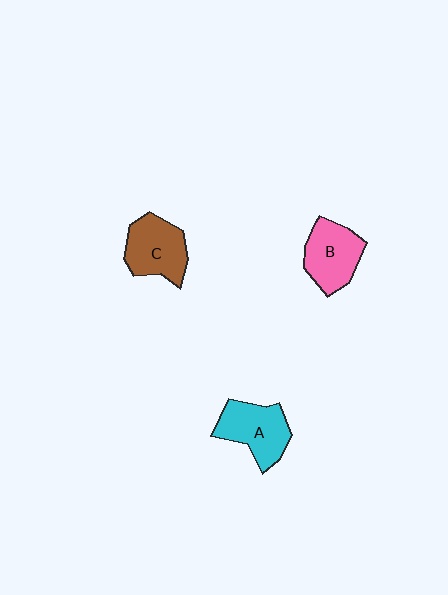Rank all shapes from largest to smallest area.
From largest to smallest: C (brown), A (cyan), B (pink).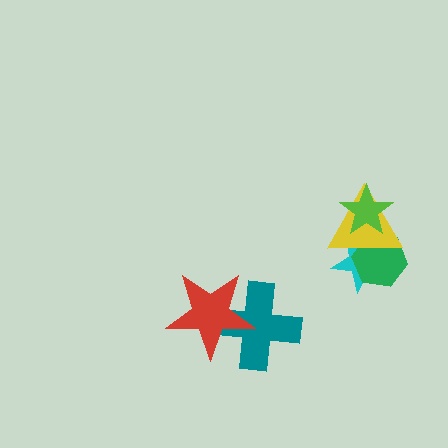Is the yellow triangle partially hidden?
Yes, it is partially covered by another shape.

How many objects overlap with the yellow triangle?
3 objects overlap with the yellow triangle.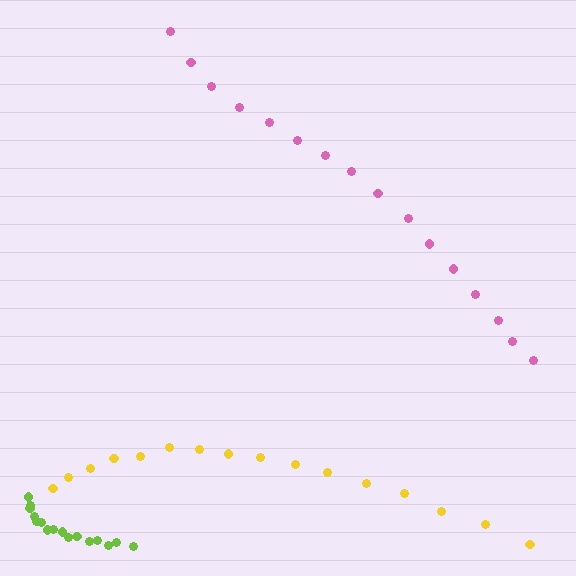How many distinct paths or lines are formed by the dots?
There are 3 distinct paths.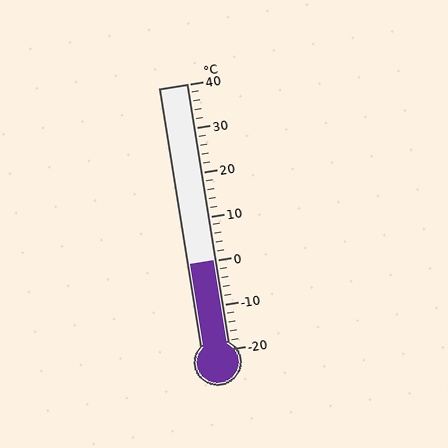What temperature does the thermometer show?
The thermometer shows approximately 0°C.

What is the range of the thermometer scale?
The thermometer scale ranges from -20°C to 40°C.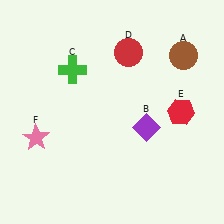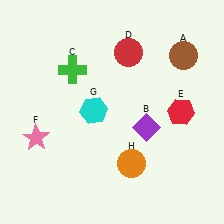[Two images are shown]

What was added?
A cyan hexagon (G), an orange circle (H) were added in Image 2.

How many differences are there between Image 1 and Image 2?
There are 2 differences between the two images.